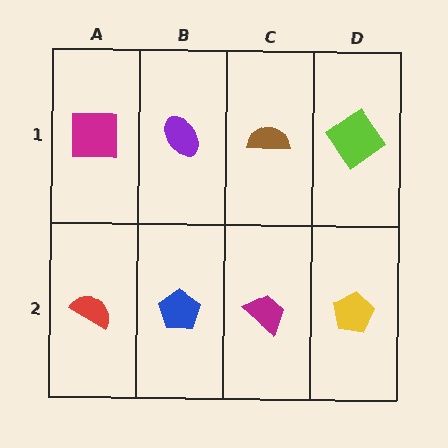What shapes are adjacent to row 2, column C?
A brown semicircle (row 1, column C), a blue pentagon (row 2, column B), a yellow pentagon (row 2, column D).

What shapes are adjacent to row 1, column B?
A blue pentagon (row 2, column B), a magenta square (row 1, column A), a brown semicircle (row 1, column C).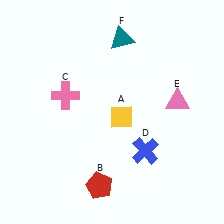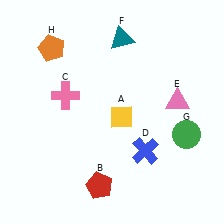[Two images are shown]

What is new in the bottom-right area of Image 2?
A green circle (G) was added in the bottom-right area of Image 2.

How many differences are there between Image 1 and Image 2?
There are 2 differences between the two images.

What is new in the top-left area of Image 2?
An orange pentagon (H) was added in the top-left area of Image 2.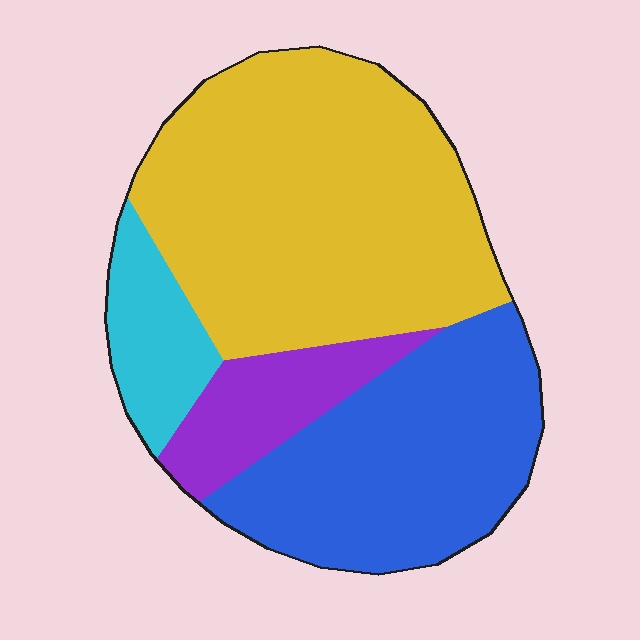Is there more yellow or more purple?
Yellow.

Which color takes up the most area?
Yellow, at roughly 50%.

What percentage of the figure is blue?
Blue takes up about one third (1/3) of the figure.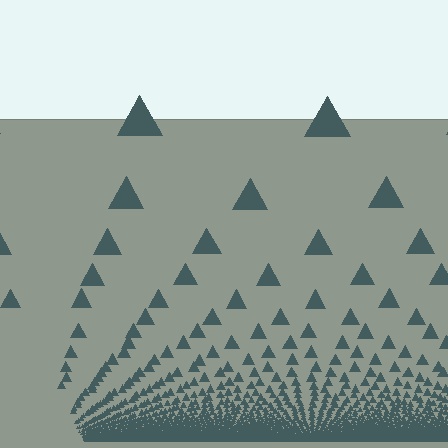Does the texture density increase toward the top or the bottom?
Density increases toward the bottom.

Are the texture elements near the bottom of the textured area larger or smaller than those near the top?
Smaller. The gradient is inverted — elements near the bottom are smaller and denser.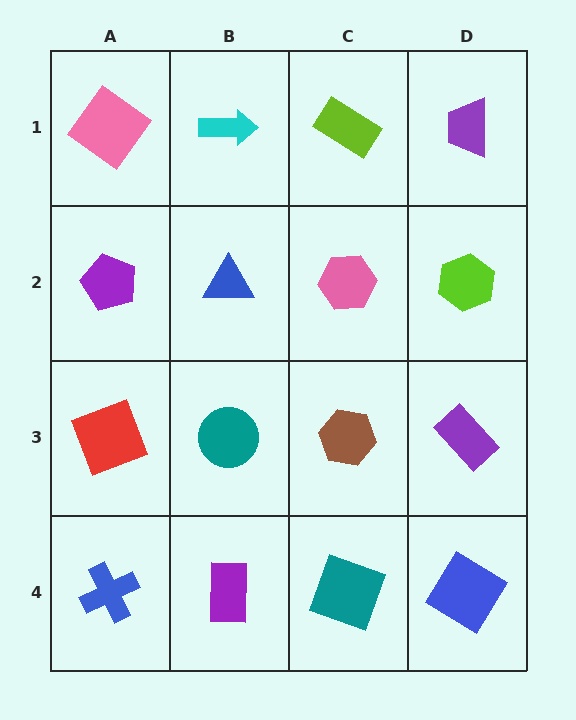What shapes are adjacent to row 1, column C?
A pink hexagon (row 2, column C), a cyan arrow (row 1, column B), a purple trapezoid (row 1, column D).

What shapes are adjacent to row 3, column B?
A blue triangle (row 2, column B), a purple rectangle (row 4, column B), a red square (row 3, column A), a brown hexagon (row 3, column C).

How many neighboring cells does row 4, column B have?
3.